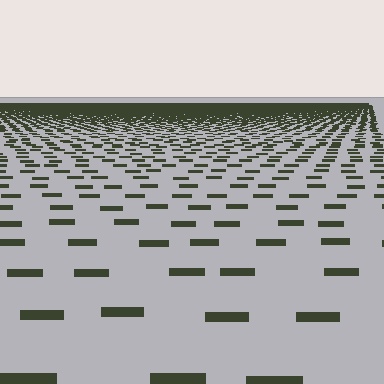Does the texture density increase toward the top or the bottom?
Density increases toward the top.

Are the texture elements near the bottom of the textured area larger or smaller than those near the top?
Larger. Near the bottom, elements are closer to the viewer and appear at a bigger on-screen size.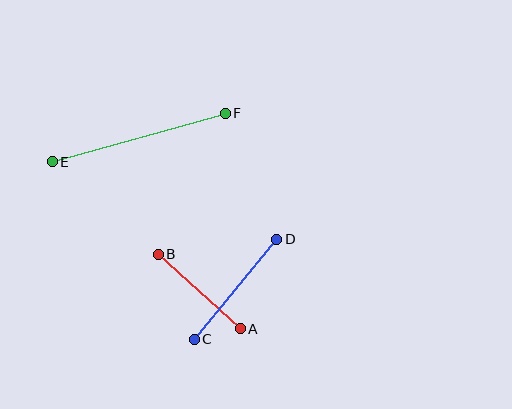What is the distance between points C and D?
The distance is approximately 130 pixels.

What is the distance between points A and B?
The distance is approximately 111 pixels.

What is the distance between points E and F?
The distance is approximately 179 pixels.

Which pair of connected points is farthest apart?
Points E and F are farthest apart.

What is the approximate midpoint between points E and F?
The midpoint is at approximately (139, 138) pixels.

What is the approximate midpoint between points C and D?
The midpoint is at approximately (235, 289) pixels.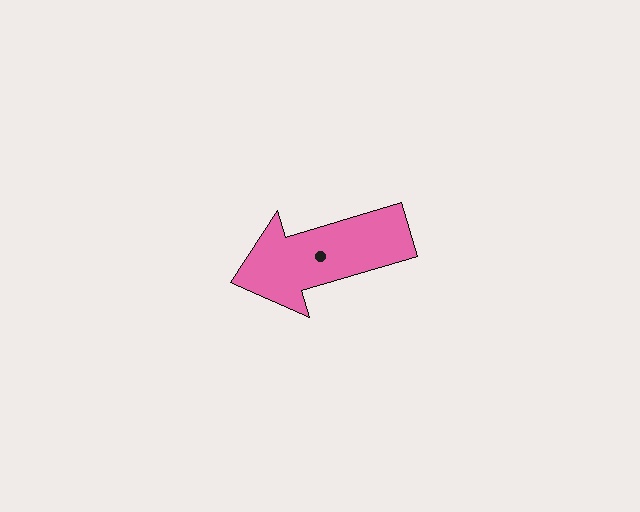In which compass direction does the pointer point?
West.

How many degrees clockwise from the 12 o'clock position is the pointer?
Approximately 253 degrees.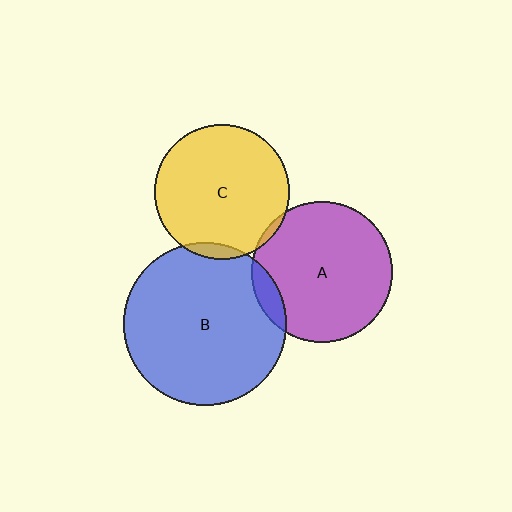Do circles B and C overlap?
Yes.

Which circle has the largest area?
Circle B (blue).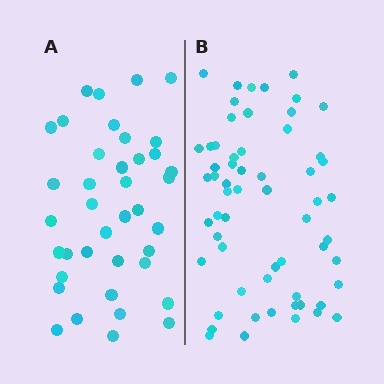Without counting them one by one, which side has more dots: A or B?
Region B (the right region) has more dots.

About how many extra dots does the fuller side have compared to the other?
Region B has approximately 20 more dots than region A.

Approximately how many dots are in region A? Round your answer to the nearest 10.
About 40 dots. (The exact count is 39, which rounds to 40.)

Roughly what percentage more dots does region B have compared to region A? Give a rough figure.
About 55% more.